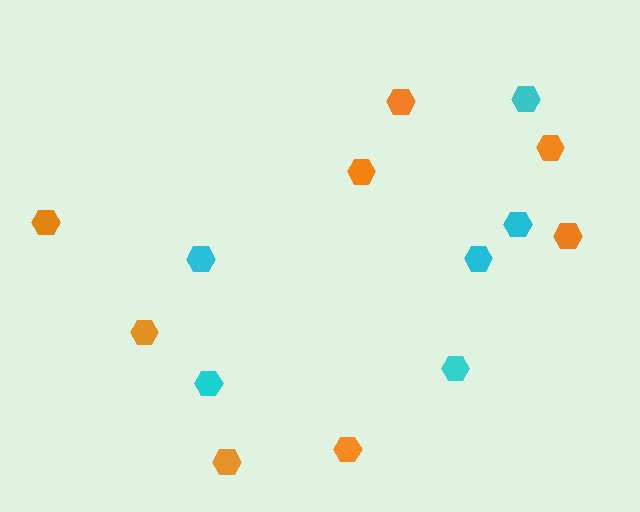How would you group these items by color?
There are 2 groups: one group of cyan hexagons (6) and one group of orange hexagons (8).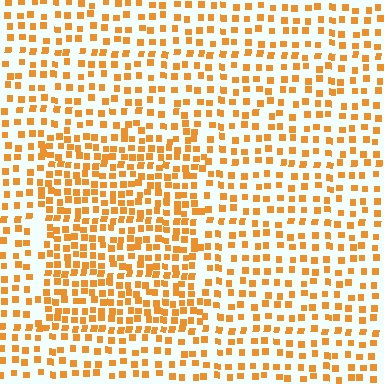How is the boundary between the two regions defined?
The boundary is defined by a change in element density (approximately 1.7x ratio). All elements are the same color, size, and shape.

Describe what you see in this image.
The image contains small orange elements arranged at two different densities. A rectangle-shaped region is visible where the elements are more densely packed than the surrounding area.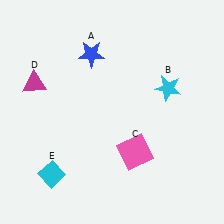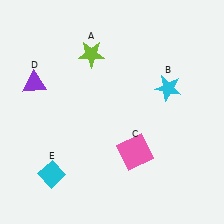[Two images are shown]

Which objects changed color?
A changed from blue to lime. D changed from magenta to purple.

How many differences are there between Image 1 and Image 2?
There are 2 differences between the two images.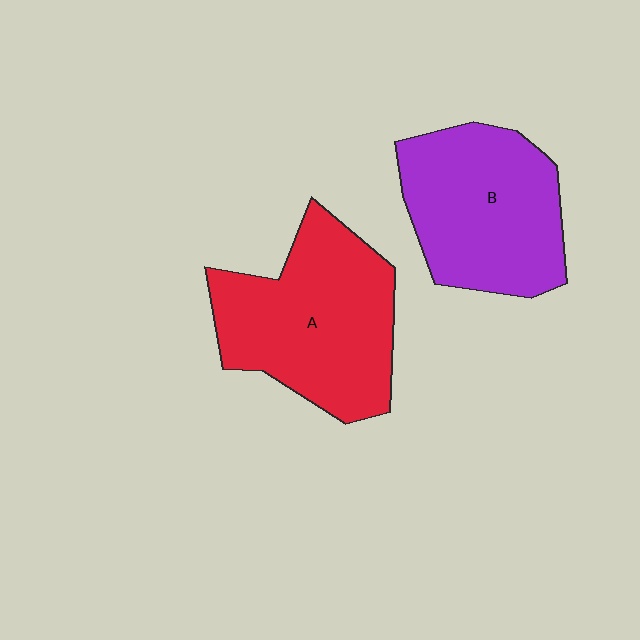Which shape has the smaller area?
Shape B (purple).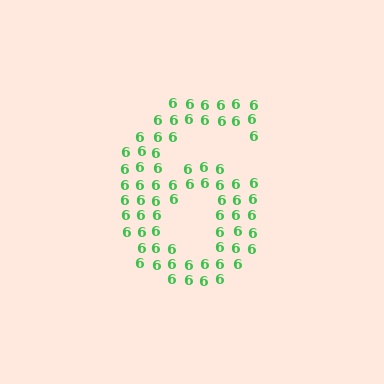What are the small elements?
The small elements are digit 6's.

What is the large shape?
The large shape is the digit 6.